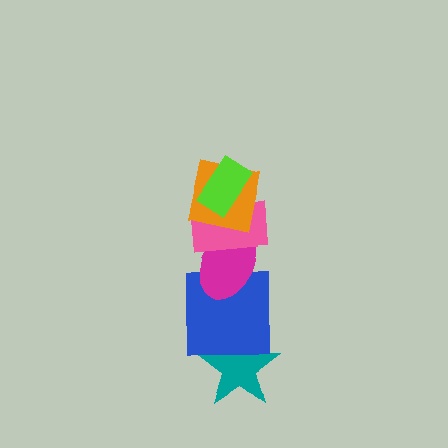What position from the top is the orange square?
The orange square is 2nd from the top.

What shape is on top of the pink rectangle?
The orange square is on top of the pink rectangle.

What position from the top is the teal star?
The teal star is 6th from the top.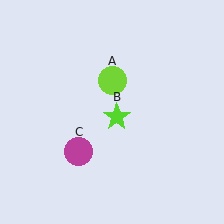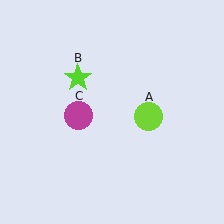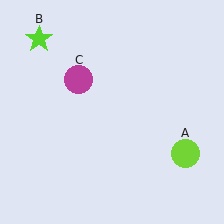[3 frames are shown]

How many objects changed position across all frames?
3 objects changed position: lime circle (object A), lime star (object B), magenta circle (object C).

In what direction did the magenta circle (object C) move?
The magenta circle (object C) moved up.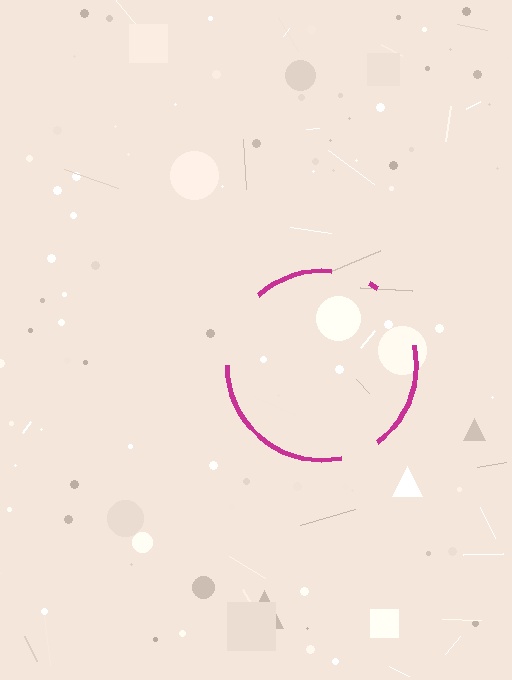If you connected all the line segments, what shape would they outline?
They would outline a circle.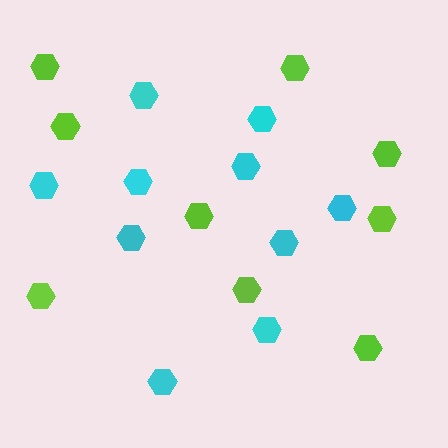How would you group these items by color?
There are 2 groups: one group of lime hexagons (9) and one group of cyan hexagons (10).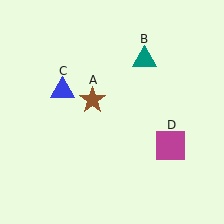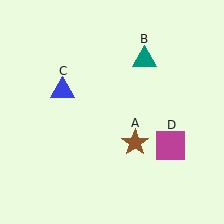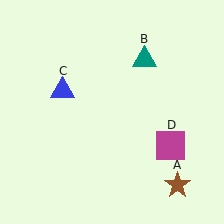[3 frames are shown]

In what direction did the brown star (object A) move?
The brown star (object A) moved down and to the right.